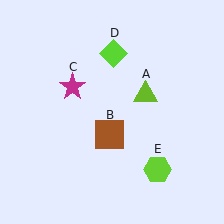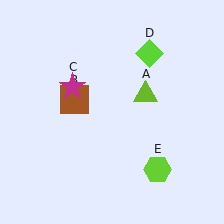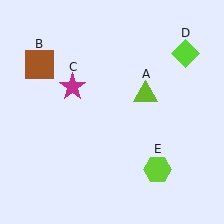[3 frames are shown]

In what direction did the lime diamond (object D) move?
The lime diamond (object D) moved right.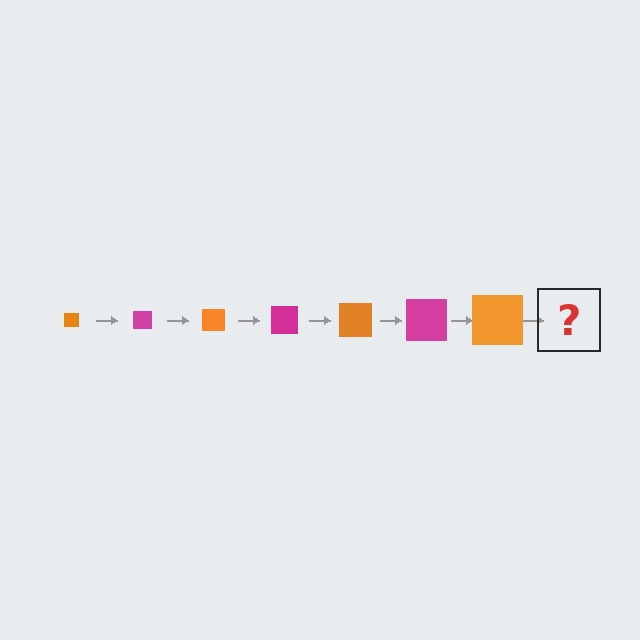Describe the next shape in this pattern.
It should be a magenta square, larger than the previous one.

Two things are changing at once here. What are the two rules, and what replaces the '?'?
The two rules are that the square grows larger each step and the color cycles through orange and magenta. The '?' should be a magenta square, larger than the previous one.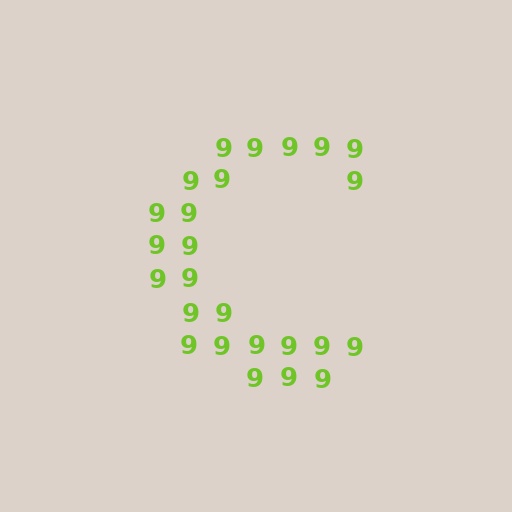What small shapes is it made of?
It is made of small digit 9's.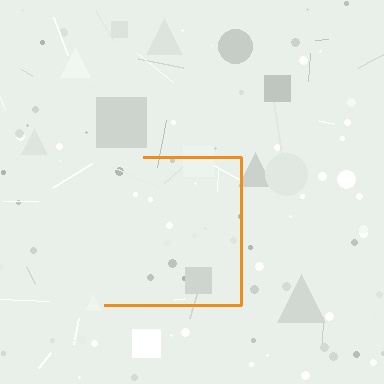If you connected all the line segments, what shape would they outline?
They would outline a square.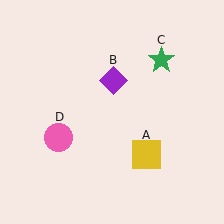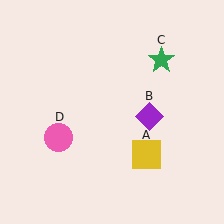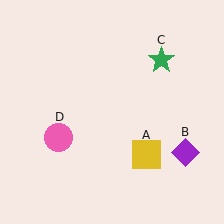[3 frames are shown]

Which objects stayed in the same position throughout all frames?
Yellow square (object A) and green star (object C) and pink circle (object D) remained stationary.